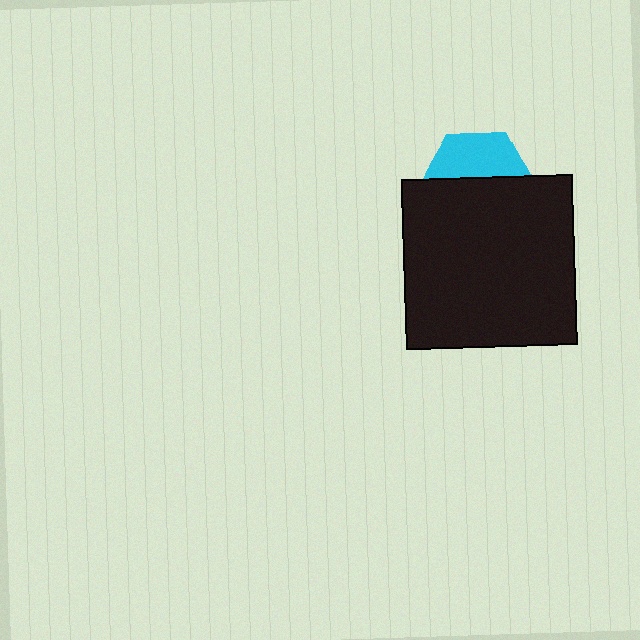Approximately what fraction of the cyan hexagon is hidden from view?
Roughly 60% of the cyan hexagon is hidden behind the black square.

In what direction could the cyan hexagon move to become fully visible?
The cyan hexagon could move up. That would shift it out from behind the black square entirely.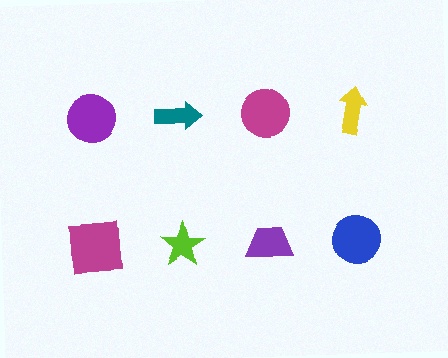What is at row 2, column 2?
A lime star.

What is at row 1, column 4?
A yellow arrow.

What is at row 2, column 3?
A purple trapezoid.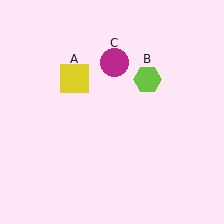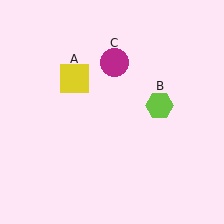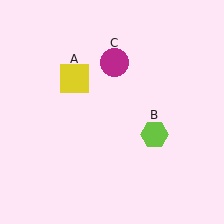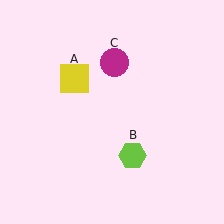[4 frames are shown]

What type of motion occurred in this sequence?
The lime hexagon (object B) rotated clockwise around the center of the scene.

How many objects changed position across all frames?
1 object changed position: lime hexagon (object B).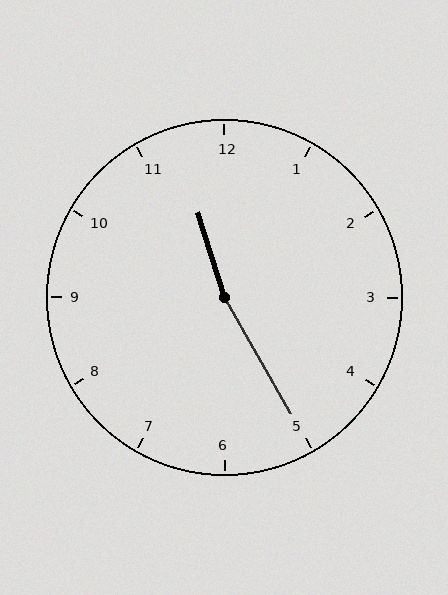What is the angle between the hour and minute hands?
Approximately 168 degrees.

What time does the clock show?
11:25.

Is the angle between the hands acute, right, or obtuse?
It is obtuse.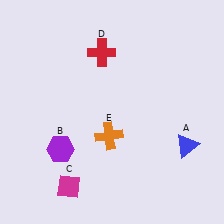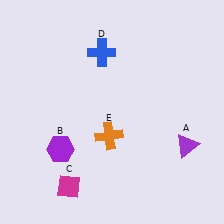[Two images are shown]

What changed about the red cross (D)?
In Image 1, D is red. In Image 2, it changed to blue.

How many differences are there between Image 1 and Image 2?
There are 2 differences between the two images.